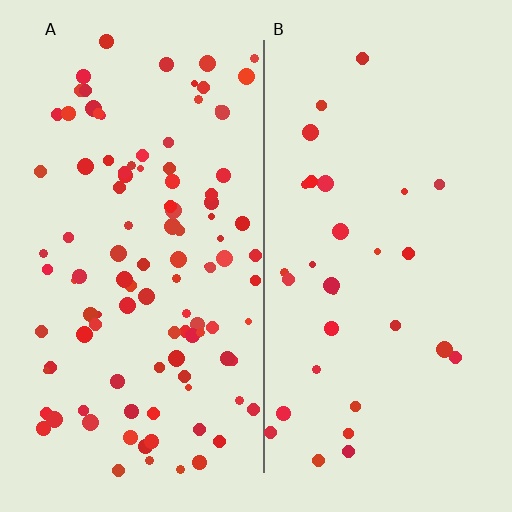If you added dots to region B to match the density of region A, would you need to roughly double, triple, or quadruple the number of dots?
Approximately triple.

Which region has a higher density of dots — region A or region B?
A (the left).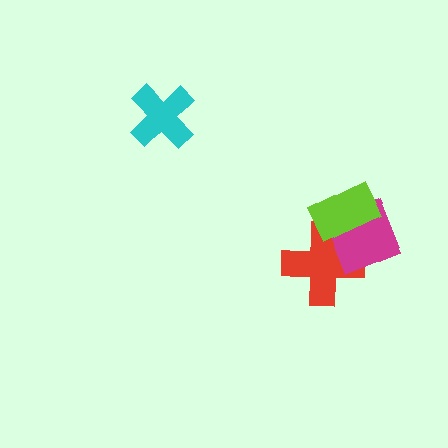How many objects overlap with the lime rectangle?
2 objects overlap with the lime rectangle.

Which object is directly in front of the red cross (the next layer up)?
The magenta diamond is directly in front of the red cross.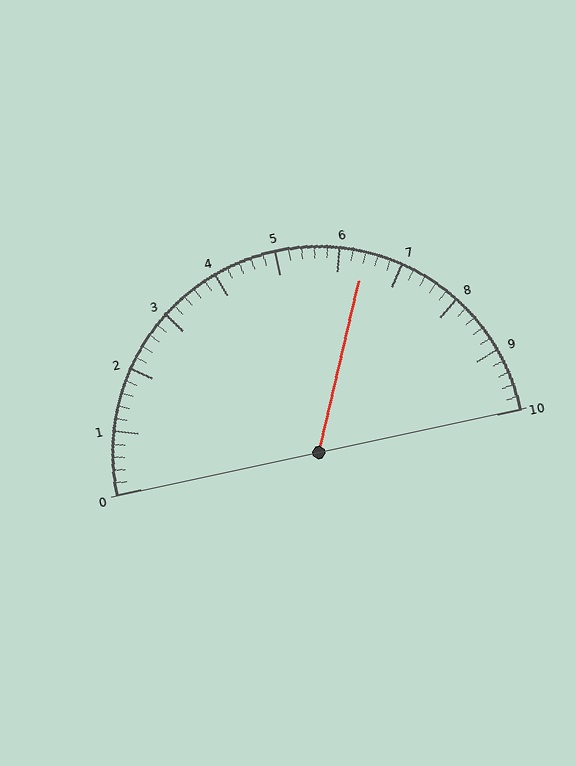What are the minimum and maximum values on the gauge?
The gauge ranges from 0 to 10.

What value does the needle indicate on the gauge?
The needle indicates approximately 6.4.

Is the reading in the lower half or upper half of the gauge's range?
The reading is in the upper half of the range (0 to 10).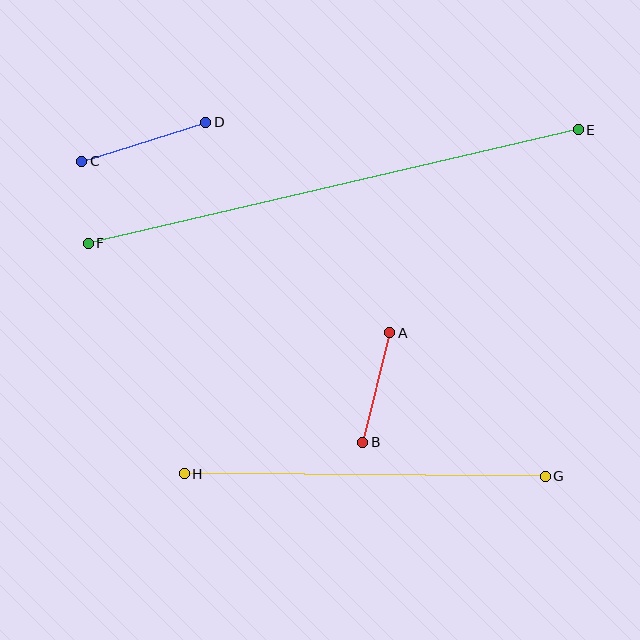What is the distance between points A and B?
The distance is approximately 113 pixels.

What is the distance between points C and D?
The distance is approximately 130 pixels.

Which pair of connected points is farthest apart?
Points E and F are farthest apart.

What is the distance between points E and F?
The distance is approximately 503 pixels.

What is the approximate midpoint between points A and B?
The midpoint is at approximately (376, 387) pixels.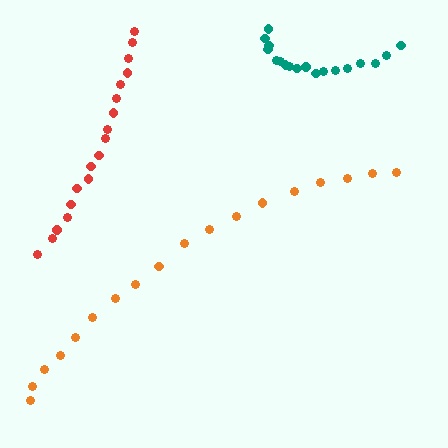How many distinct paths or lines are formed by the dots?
There are 3 distinct paths.